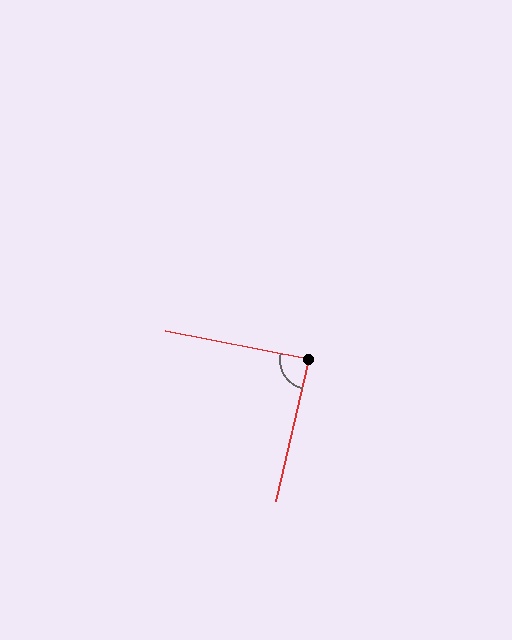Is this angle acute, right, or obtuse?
It is approximately a right angle.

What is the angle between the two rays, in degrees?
Approximately 88 degrees.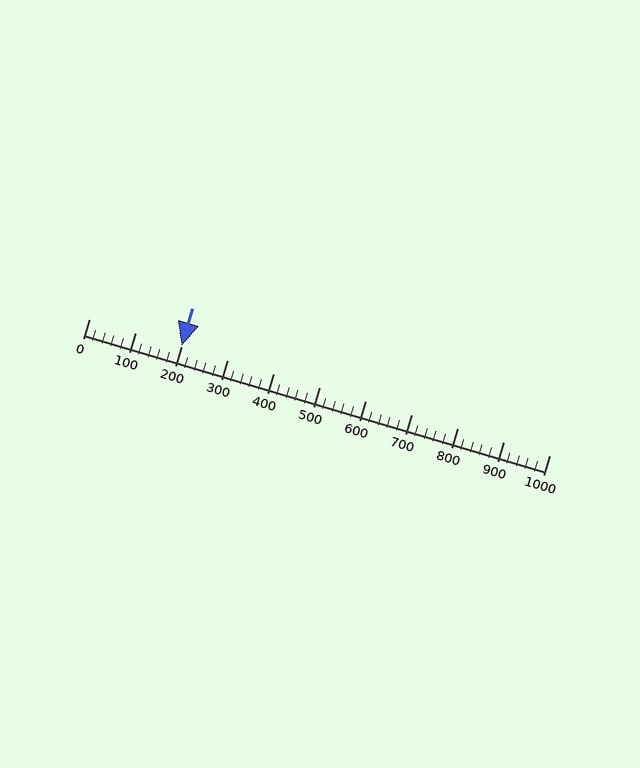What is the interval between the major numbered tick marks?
The major tick marks are spaced 100 units apart.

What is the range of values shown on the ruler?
The ruler shows values from 0 to 1000.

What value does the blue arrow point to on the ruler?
The blue arrow points to approximately 201.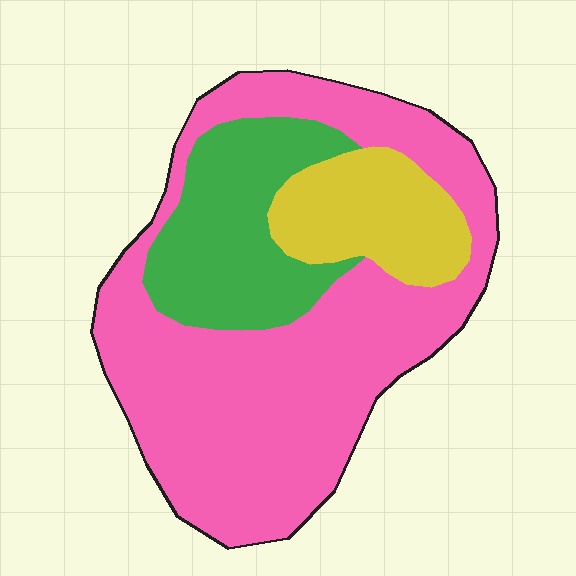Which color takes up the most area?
Pink, at roughly 65%.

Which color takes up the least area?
Yellow, at roughly 15%.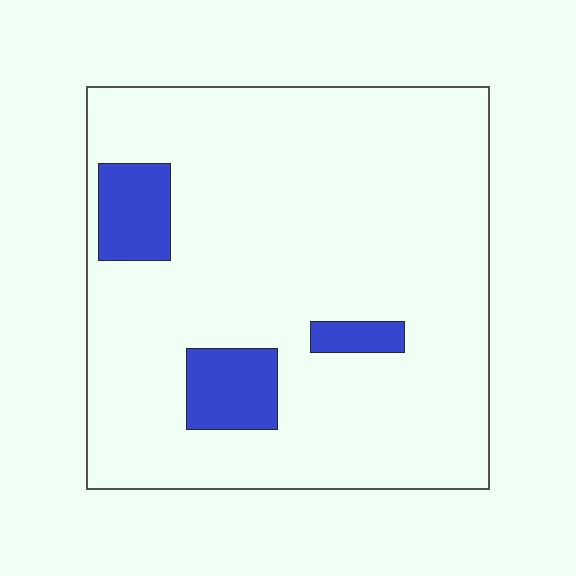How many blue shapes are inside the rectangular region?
3.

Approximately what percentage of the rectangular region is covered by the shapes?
Approximately 10%.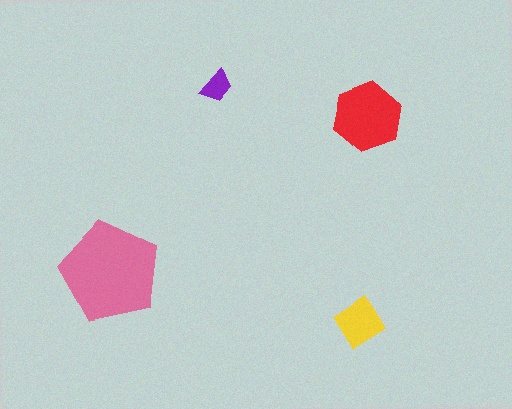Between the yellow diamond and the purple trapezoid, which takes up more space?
The yellow diamond.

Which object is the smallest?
The purple trapezoid.